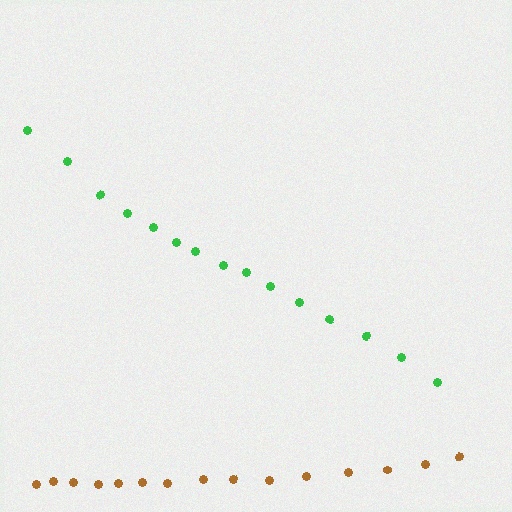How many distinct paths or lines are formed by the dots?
There are 2 distinct paths.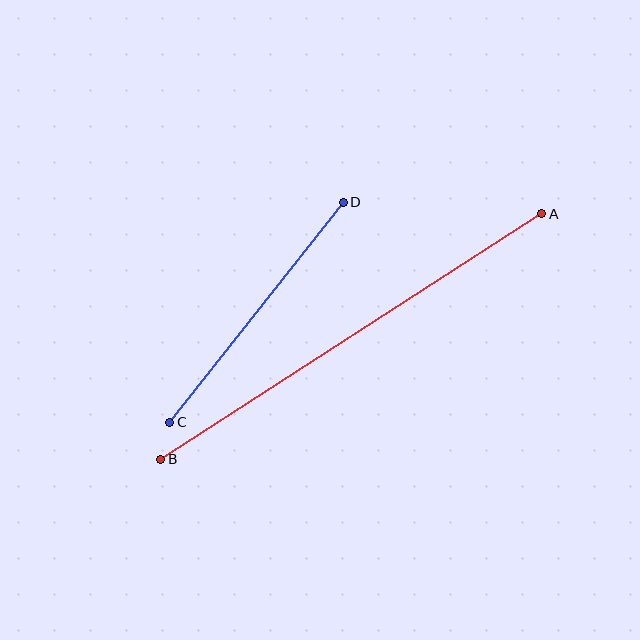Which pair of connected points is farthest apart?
Points A and B are farthest apart.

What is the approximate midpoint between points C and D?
The midpoint is at approximately (256, 312) pixels.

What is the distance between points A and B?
The distance is approximately 453 pixels.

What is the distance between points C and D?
The distance is approximately 280 pixels.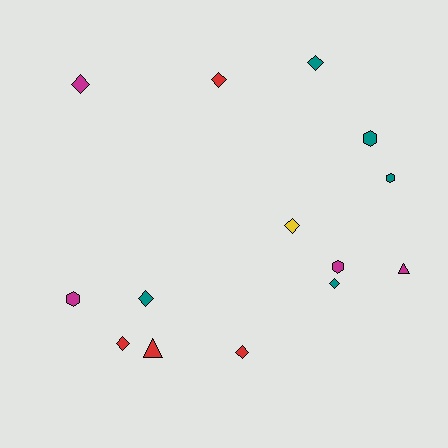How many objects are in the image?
There are 14 objects.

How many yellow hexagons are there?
There are no yellow hexagons.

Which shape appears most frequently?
Diamond, with 8 objects.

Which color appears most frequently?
Teal, with 5 objects.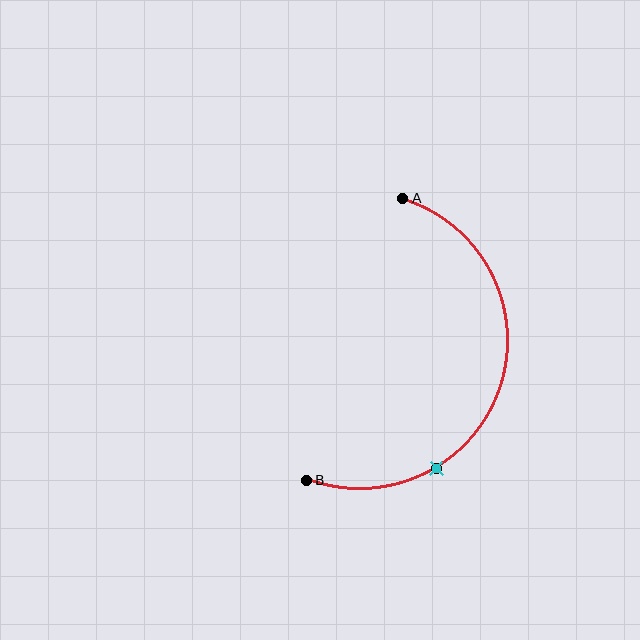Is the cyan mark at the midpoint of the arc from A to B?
No. The cyan mark lies on the arc but is closer to endpoint B. The arc midpoint would be at the point on the curve equidistant along the arc from both A and B.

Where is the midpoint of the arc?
The arc midpoint is the point on the curve farthest from the straight line joining A and B. It sits to the right of that line.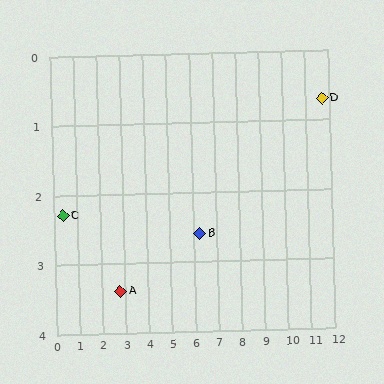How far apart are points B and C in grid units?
Points B and C are about 5.9 grid units apart.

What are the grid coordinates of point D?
Point D is at approximately (11.7, 0.7).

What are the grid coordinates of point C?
Point C is at approximately (0.4, 2.3).